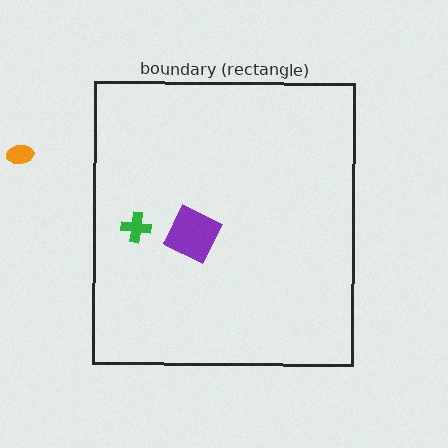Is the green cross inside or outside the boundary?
Inside.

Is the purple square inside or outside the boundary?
Inside.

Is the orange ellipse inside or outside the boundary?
Outside.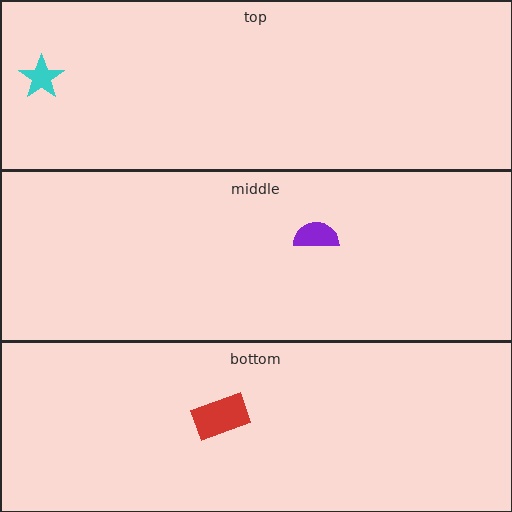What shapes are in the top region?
The cyan star.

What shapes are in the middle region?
The purple semicircle.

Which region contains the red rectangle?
The bottom region.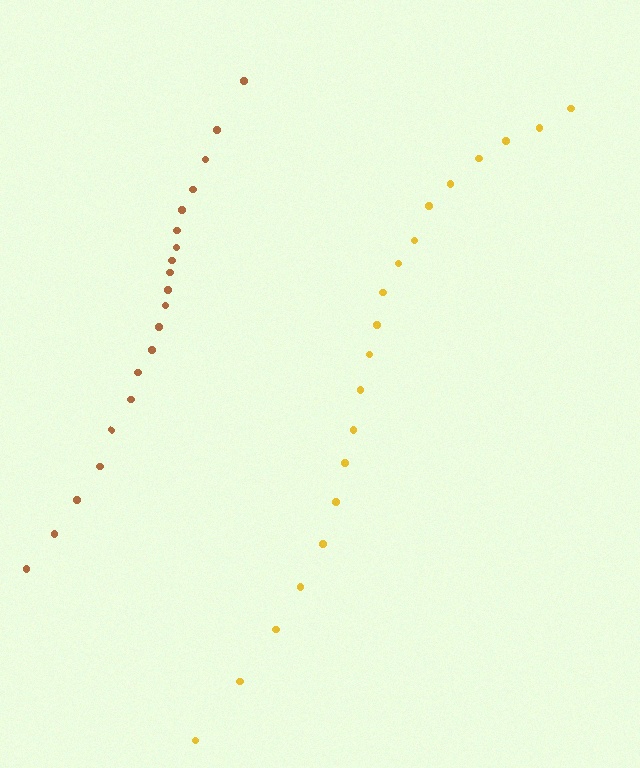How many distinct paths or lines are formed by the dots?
There are 2 distinct paths.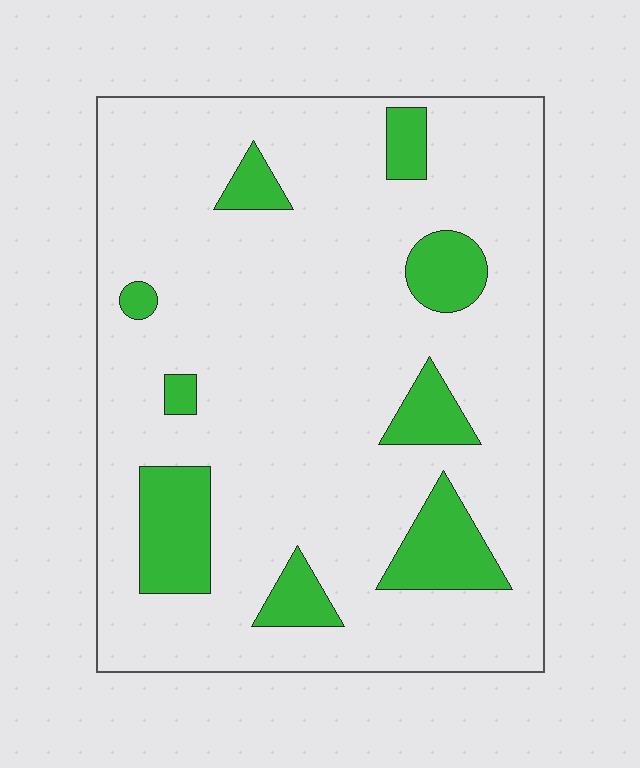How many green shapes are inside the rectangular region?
9.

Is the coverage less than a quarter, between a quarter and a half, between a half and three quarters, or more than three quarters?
Less than a quarter.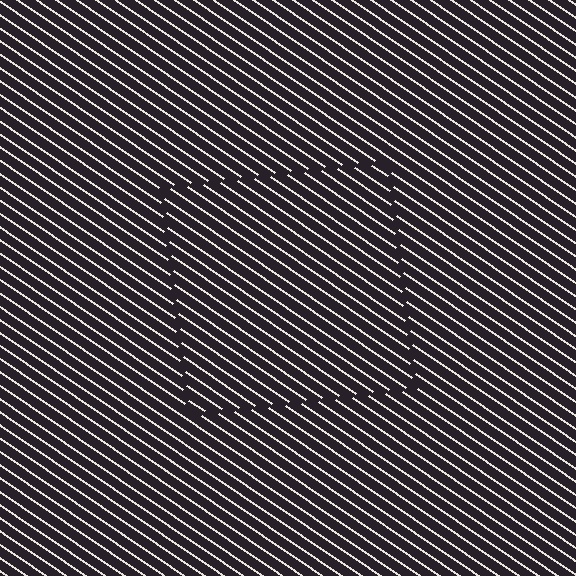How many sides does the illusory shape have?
4 sides — the line-ends trace a square.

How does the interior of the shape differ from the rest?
The interior of the shape contains the same grating, shifted by half a period — the contour is defined by the phase discontinuity where line-ends from the inner and outer gratings abut.